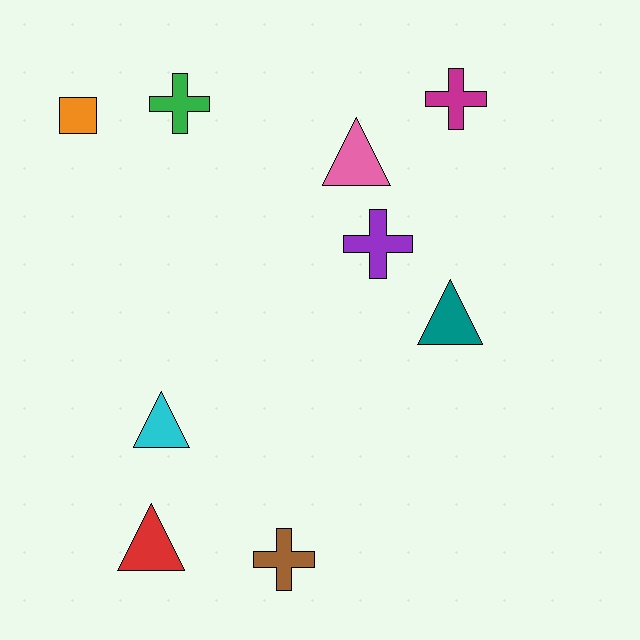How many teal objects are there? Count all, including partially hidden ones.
There is 1 teal object.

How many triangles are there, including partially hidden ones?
There are 4 triangles.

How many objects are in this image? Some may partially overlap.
There are 9 objects.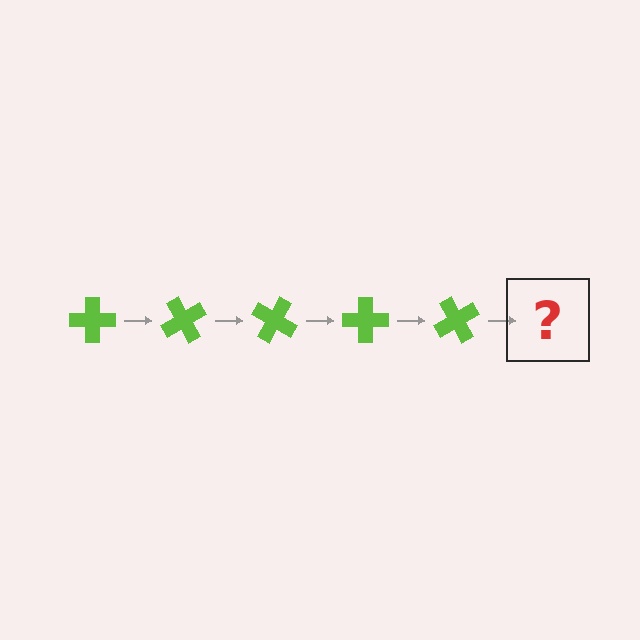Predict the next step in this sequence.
The next step is a lime cross rotated 300 degrees.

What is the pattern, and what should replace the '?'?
The pattern is that the cross rotates 60 degrees each step. The '?' should be a lime cross rotated 300 degrees.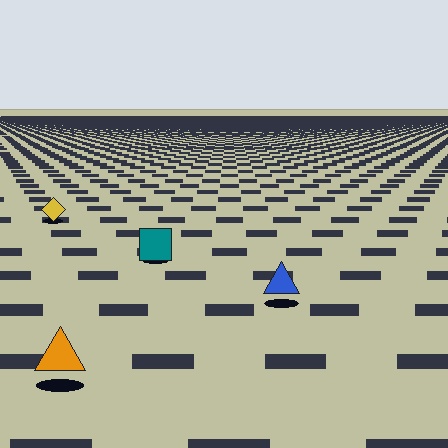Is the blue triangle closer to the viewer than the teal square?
Yes. The blue triangle is closer — you can tell from the texture gradient: the ground texture is coarser near it.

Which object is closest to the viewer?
The orange triangle is closest. The texture marks near it are larger and more spread out.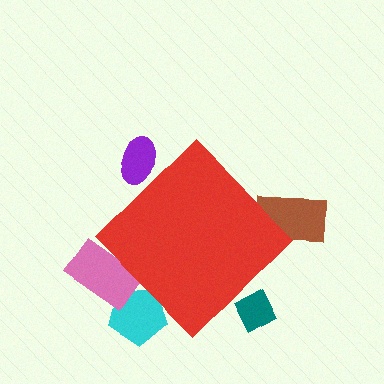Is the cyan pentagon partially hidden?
Yes, the cyan pentagon is partially hidden behind the red diamond.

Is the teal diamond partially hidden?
Yes, the teal diamond is partially hidden behind the red diamond.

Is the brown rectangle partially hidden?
Yes, the brown rectangle is partially hidden behind the red diamond.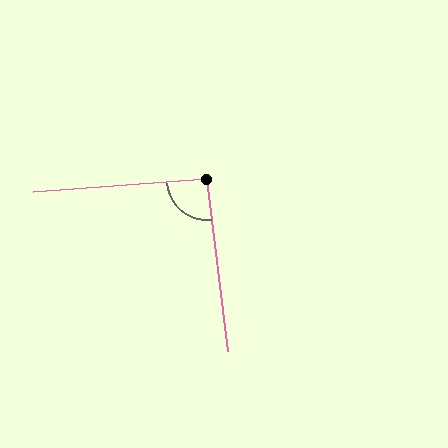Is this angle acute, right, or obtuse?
It is approximately a right angle.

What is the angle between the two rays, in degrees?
Approximately 93 degrees.